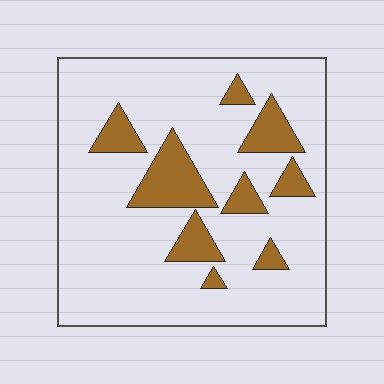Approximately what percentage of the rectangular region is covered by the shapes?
Approximately 20%.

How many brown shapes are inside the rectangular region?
9.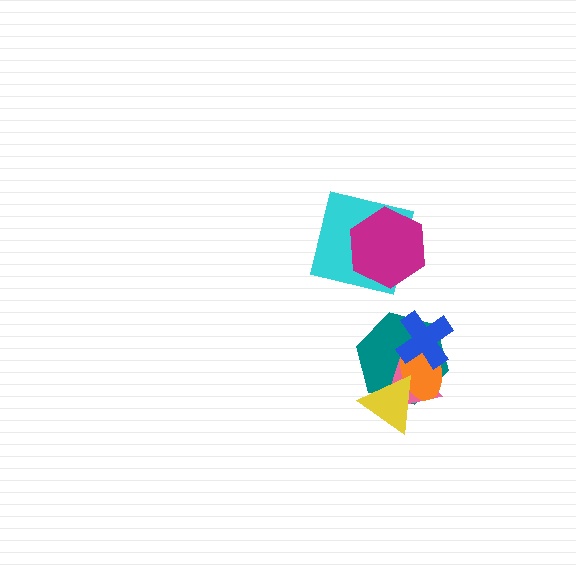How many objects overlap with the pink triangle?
4 objects overlap with the pink triangle.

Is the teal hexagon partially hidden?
Yes, it is partially covered by another shape.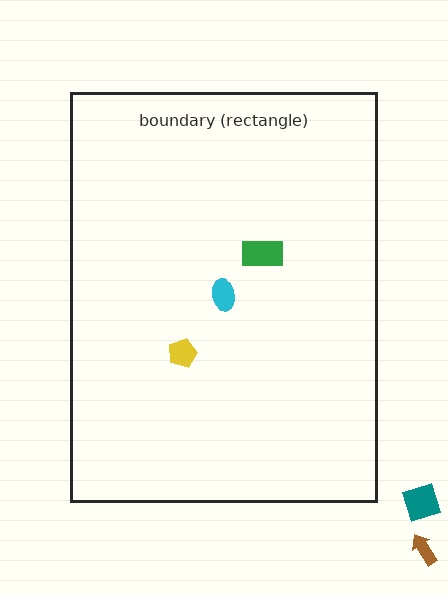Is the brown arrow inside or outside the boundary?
Outside.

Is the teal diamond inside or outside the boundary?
Outside.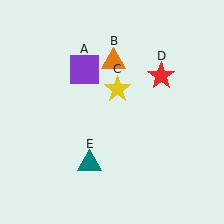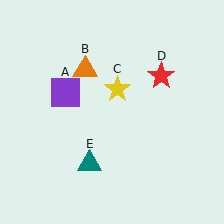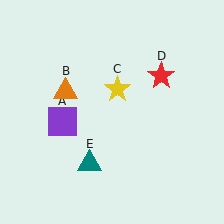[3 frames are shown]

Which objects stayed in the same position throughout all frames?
Yellow star (object C) and red star (object D) and teal triangle (object E) remained stationary.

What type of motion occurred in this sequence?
The purple square (object A), orange triangle (object B) rotated counterclockwise around the center of the scene.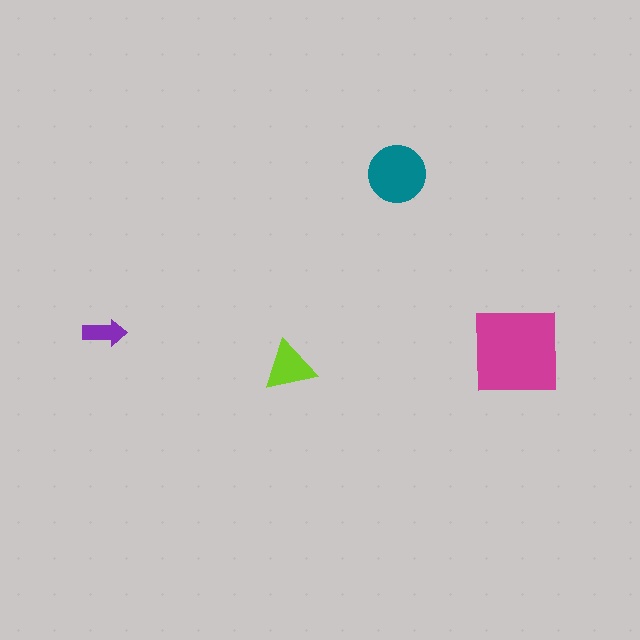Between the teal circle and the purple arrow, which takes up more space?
The teal circle.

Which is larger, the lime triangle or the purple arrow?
The lime triangle.